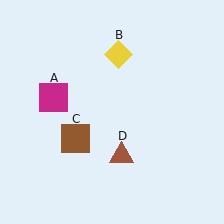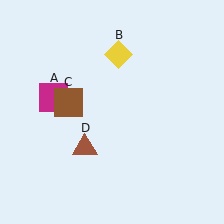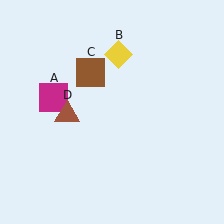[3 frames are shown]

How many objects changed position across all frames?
2 objects changed position: brown square (object C), brown triangle (object D).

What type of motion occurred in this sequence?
The brown square (object C), brown triangle (object D) rotated clockwise around the center of the scene.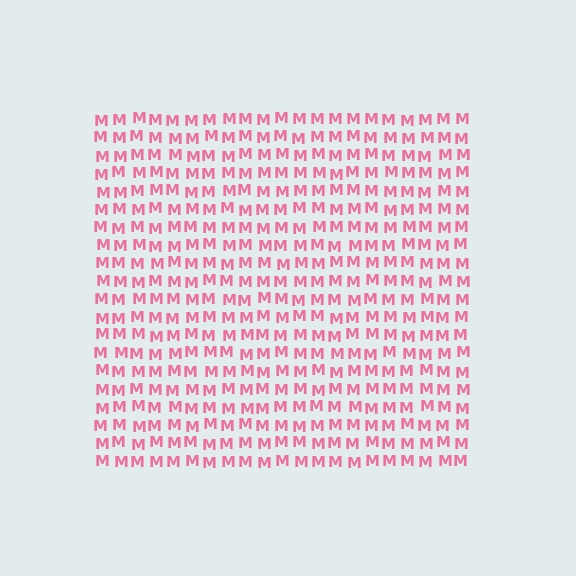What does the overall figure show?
The overall figure shows a square.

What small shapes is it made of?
It is made of small letter M's.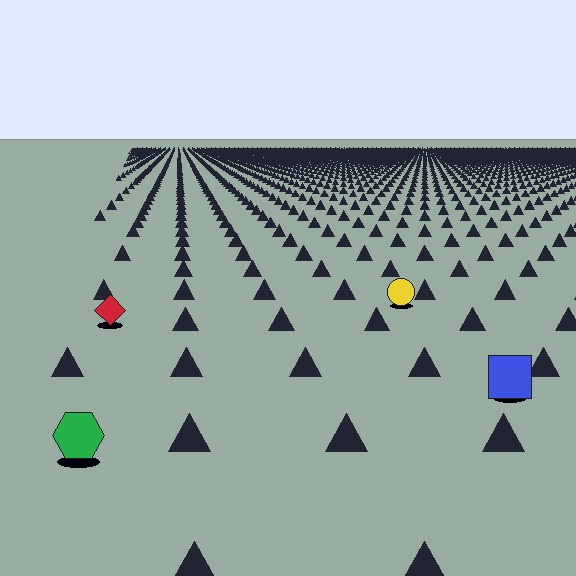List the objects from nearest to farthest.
From nearest to farthest: the green hexagon, the blue square, the red diamond, the yellow circle.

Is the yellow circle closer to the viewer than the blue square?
No. The blue square is closer — you can tell from the texture gradient: the ground texture is coarser near it.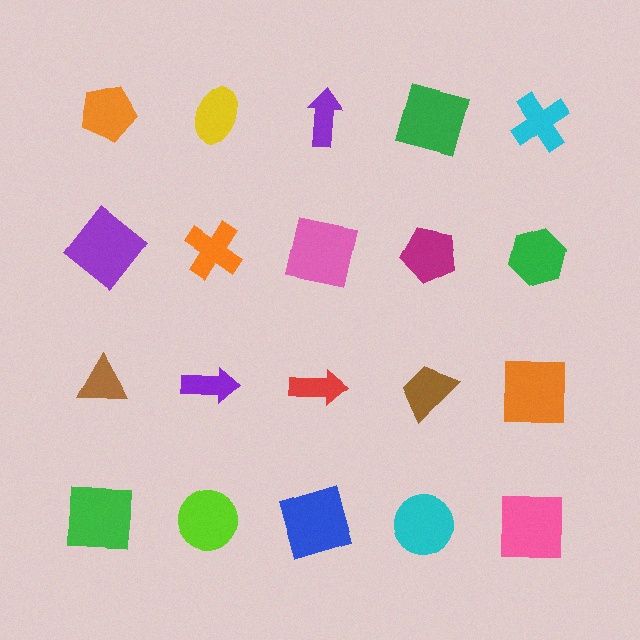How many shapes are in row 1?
5 shapes.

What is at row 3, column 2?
A purple arrow.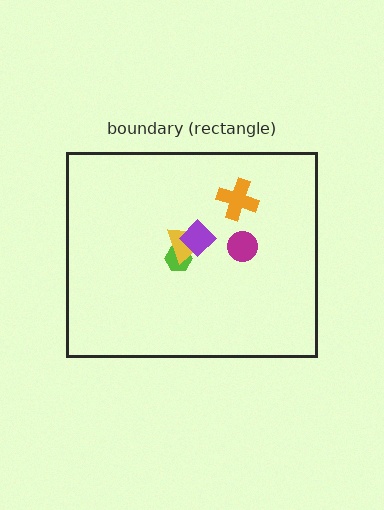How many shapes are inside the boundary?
5 inside, 0 outside.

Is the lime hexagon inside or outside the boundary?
Inside.